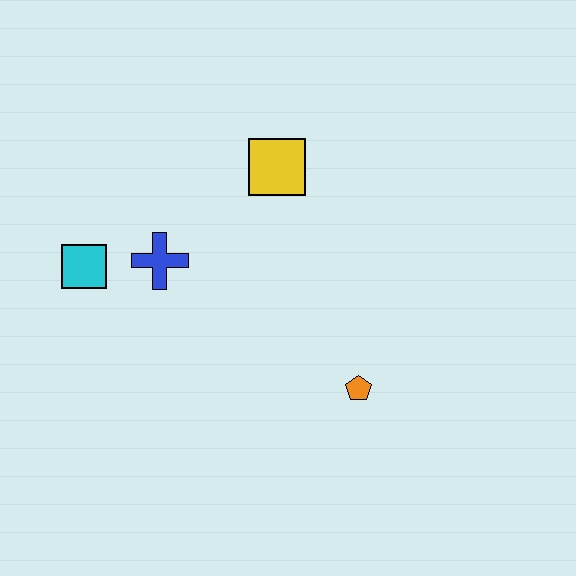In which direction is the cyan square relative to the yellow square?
The cyan square is to the left of the yellow square.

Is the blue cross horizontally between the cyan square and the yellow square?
Yes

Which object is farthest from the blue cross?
The orange pentagon is farthest from the blue cross.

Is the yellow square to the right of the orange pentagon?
No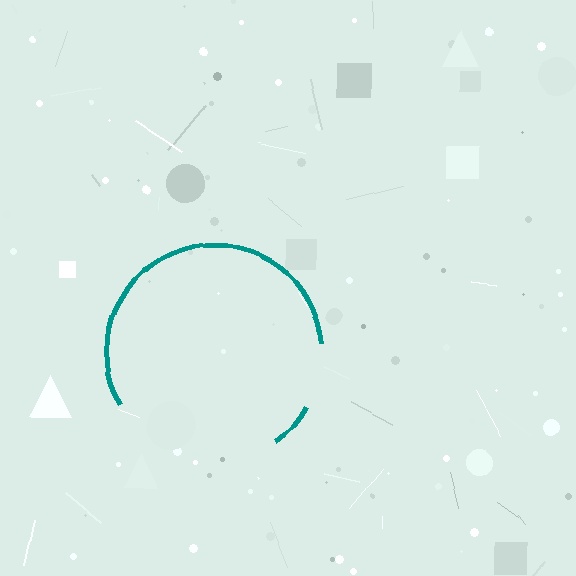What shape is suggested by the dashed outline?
The dashed outline suggests a circle.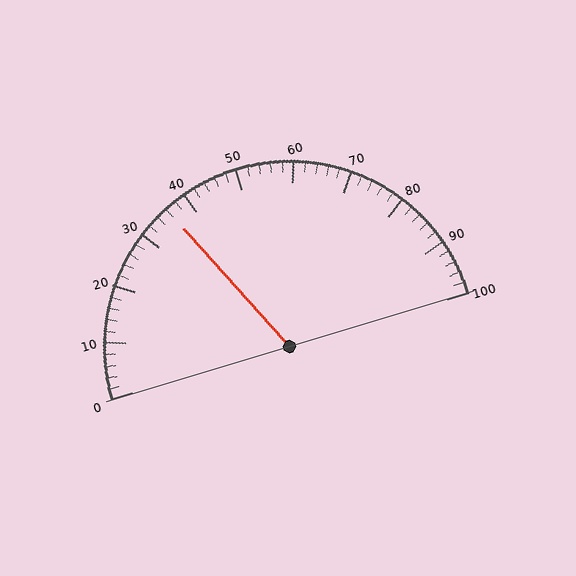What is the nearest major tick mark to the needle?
The nearest major tick mark is 40.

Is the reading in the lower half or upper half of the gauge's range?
The reading is in the lower half of the range (0 to 100).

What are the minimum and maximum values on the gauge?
The gauge ranges from 0 to 100.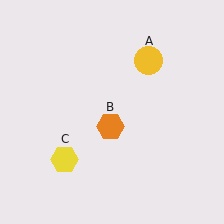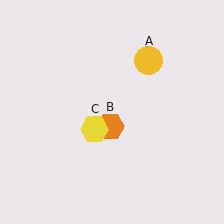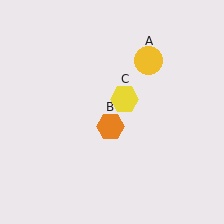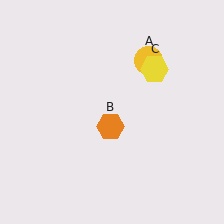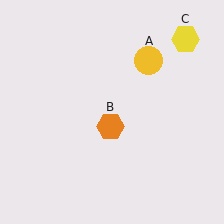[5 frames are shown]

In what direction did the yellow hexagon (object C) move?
The yellow hexagon (object C) moved up and to the right.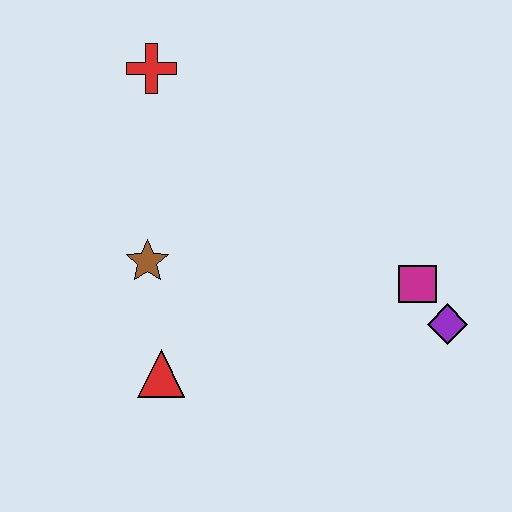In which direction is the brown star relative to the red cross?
The brown star is below the red cross.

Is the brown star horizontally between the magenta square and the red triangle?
No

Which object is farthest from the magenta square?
The red cross is farthest from the magenta square.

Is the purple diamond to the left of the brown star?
No